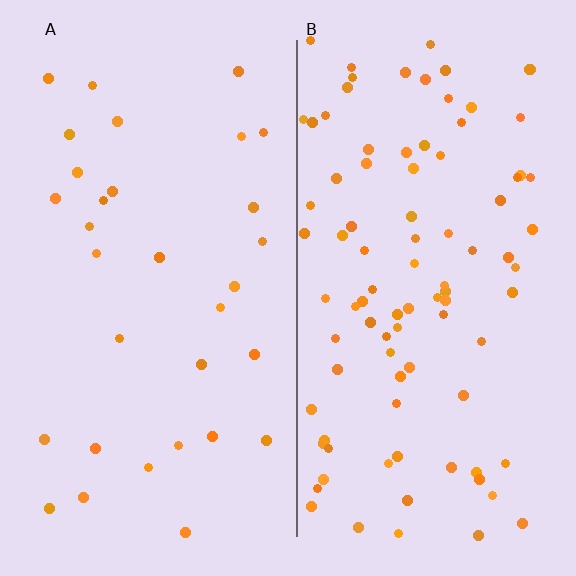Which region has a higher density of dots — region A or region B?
B (the right).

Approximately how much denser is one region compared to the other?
Approximately 2.9× — region B over region A.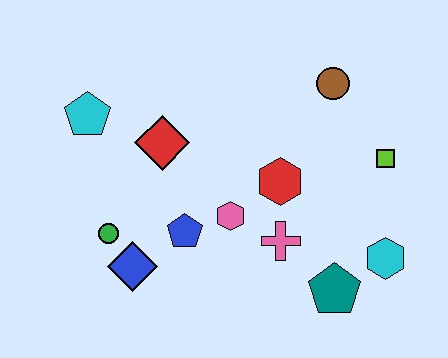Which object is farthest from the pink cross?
The cyan pentagon is farthest from the pink cross.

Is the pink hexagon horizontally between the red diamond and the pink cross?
Yes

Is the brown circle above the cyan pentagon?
Yes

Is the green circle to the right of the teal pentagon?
No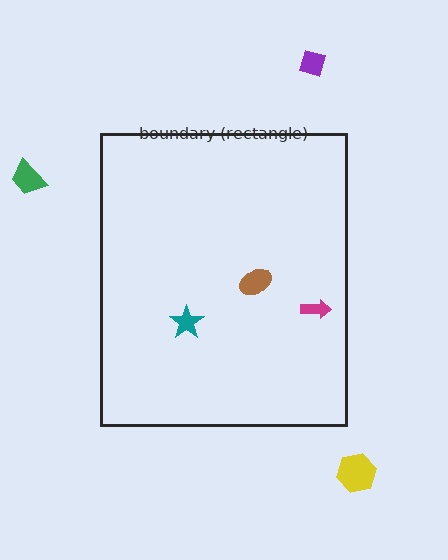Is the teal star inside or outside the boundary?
Inside.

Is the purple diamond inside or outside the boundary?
Outside.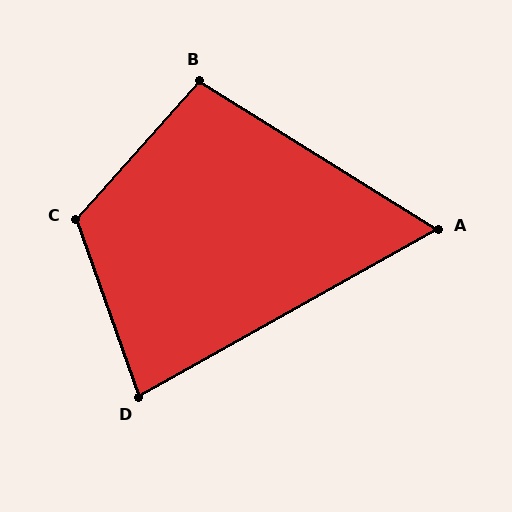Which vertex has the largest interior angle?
C, at approximately 119 degrees.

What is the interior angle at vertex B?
Approximately 100 degrees (obtuse).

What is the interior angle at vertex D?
Approximately 80 degrees (acute).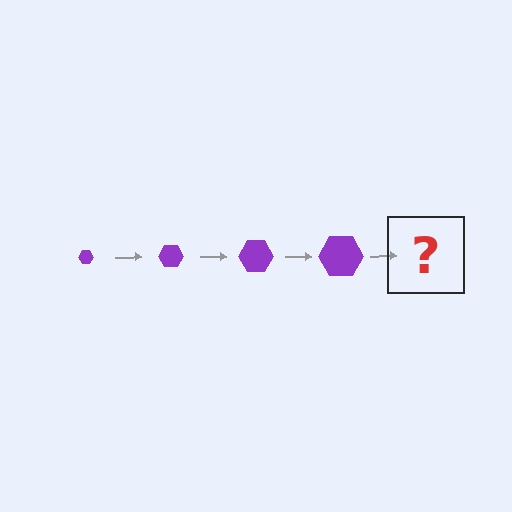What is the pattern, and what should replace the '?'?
The pattern is that the hexagon gets progressively larger each step. The '?' should be a purple hexagon, larger than the previous one.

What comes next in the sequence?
The next element should be a purple hexagon, larger than the previous one.